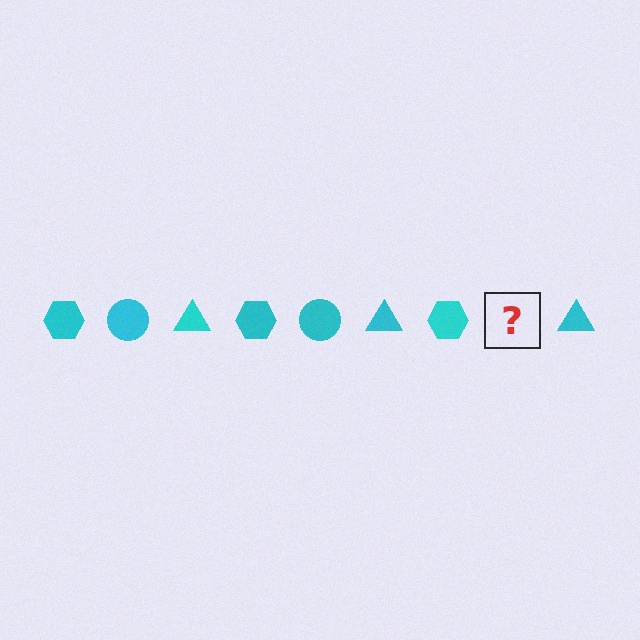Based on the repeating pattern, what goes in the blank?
The blank should be a cyan circle.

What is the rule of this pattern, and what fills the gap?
The rule is that the pattern cycles through hexagon, circle, triangle shapes in cyan. The gap should be filled with a cyan circle.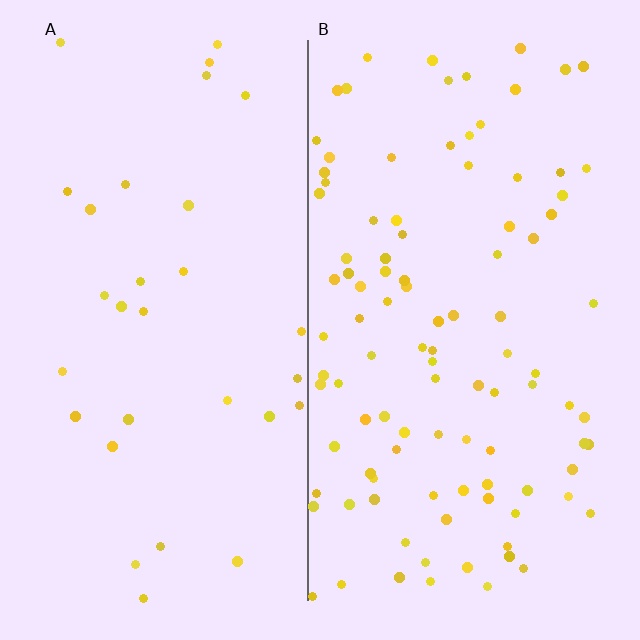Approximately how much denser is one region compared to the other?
Approximately 3.4× — region B over region A.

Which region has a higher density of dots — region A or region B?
B (the right).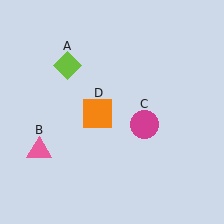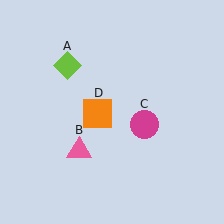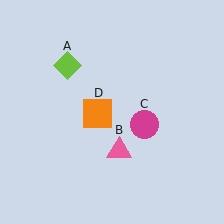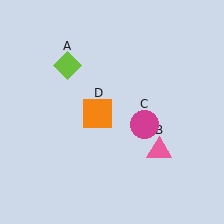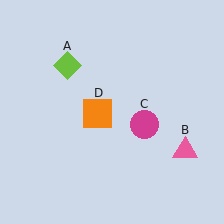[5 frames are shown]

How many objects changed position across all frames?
1 object changed position: pink triangle (object B).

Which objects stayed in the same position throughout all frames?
Lime diamond (object A) and magenta circle (object C) and orange square (object D) remained stationary.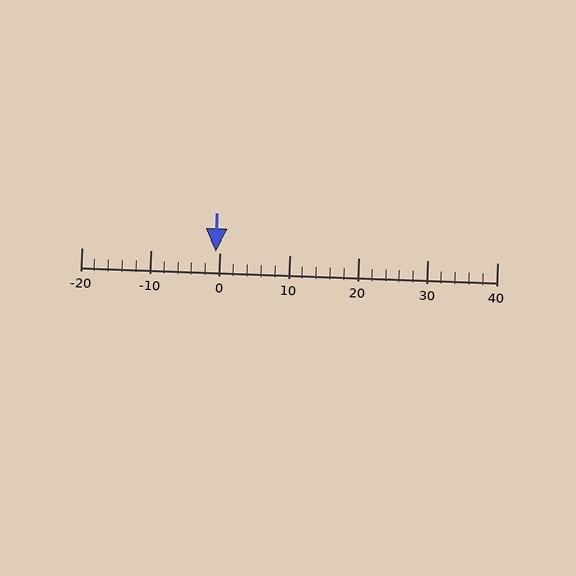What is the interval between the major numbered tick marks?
The major tick marks are spaced 10 units apart.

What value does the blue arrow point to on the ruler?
The blue arrow points to approximately -1.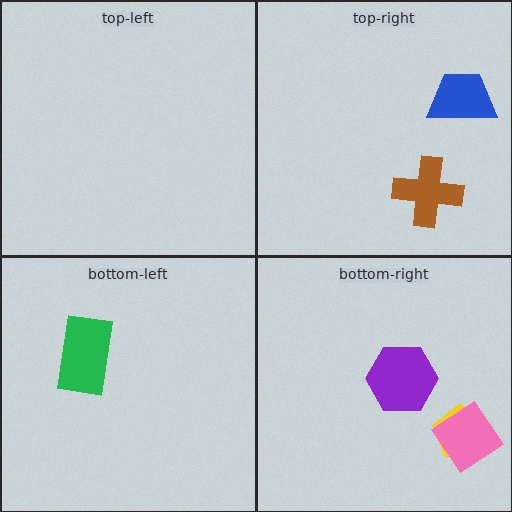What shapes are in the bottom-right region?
The yellow pentagon, the pink diamond, the purple hexagon.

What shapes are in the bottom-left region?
The green rectangle.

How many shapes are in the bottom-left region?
1.